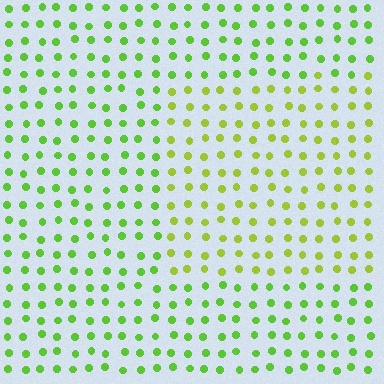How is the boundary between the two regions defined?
The boundary is defined purely by a slight shift in hue (about 26 degrees). Spacing, size, and orientation are identical on both sides.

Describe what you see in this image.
The image is filled with small lime elements in a uniform arrangement. A rectangle-shaped region is visible where the elements are tinted to a slightly different hue, forming a subtle color boundary.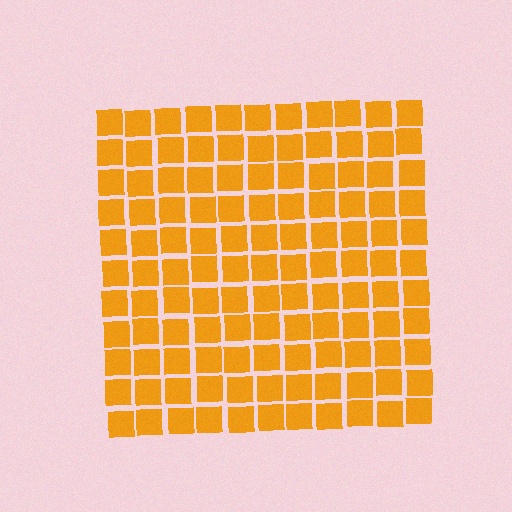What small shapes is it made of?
It is made of small squares.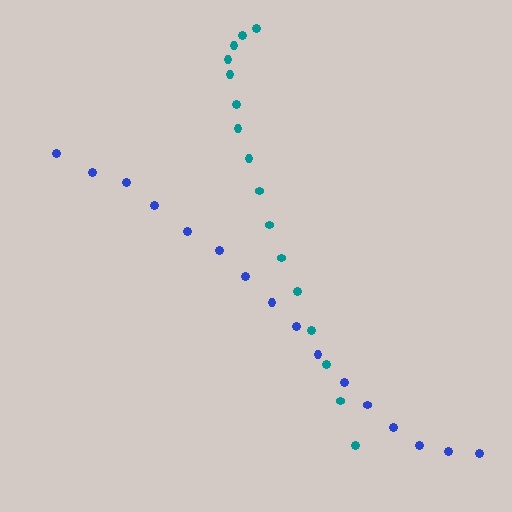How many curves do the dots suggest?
There are 2 distinct paths.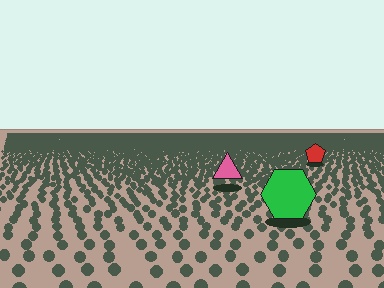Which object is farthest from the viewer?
The red pentagon is farthest from the viewer. It appears smaller and the ground texture around it is denser.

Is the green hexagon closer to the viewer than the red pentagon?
Yes. The green hexagon is closer — you can tell from the texture gradient: the ground texture is coarser near it.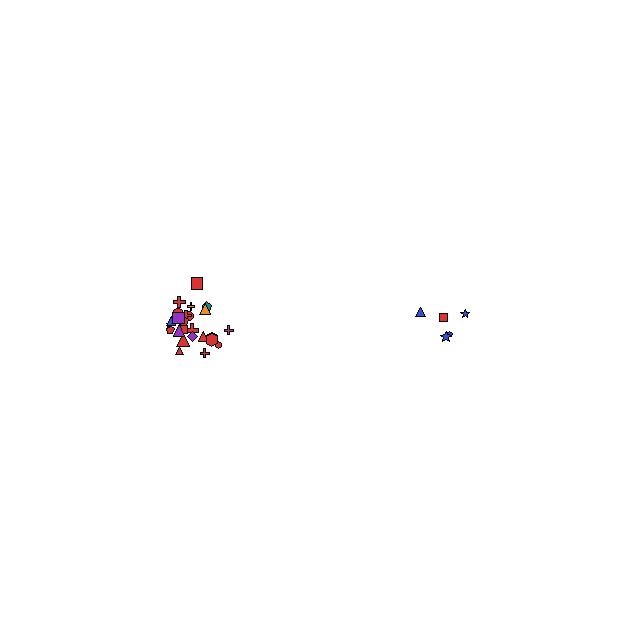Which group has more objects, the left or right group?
The left group.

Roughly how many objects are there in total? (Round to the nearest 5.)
Roughly 30 objects in total.